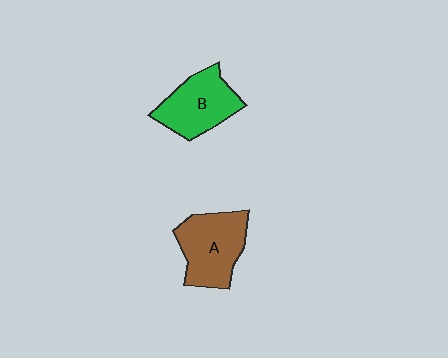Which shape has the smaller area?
Shape B (green).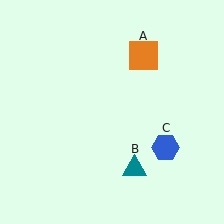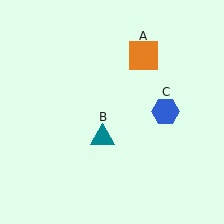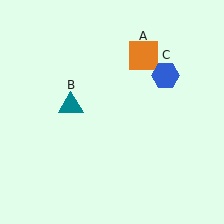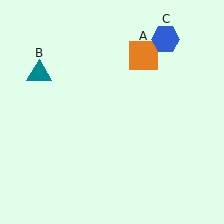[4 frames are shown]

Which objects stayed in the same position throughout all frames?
Orange square (object A) remained stationary.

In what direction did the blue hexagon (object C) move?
The blue hexagon (object C) moved up.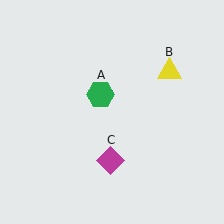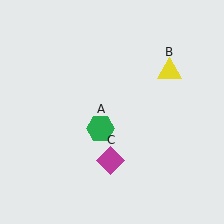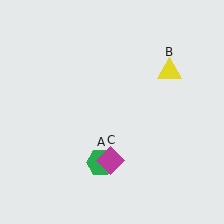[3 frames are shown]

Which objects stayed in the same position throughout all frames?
Yellow triangle (object B) and magenta diamond (object C) remained stationary.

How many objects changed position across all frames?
1 object changed position: green hexagon (object A).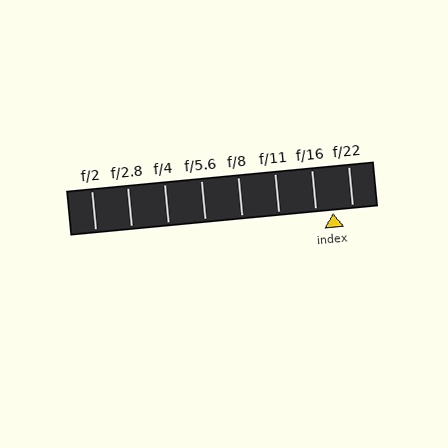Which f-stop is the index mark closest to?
The index mark is closest to f/16.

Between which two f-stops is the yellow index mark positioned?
The index mark is between f/16 and f/22.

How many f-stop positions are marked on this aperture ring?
There are 8 f-stop positions marked.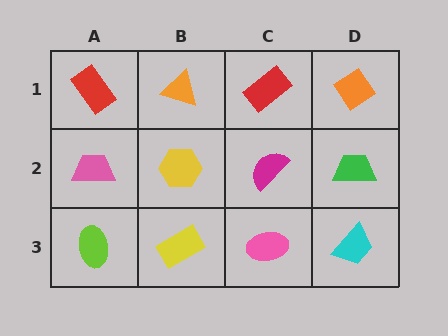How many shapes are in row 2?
4 shapes.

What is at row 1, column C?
A red rectangle.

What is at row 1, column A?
A red rectangle.